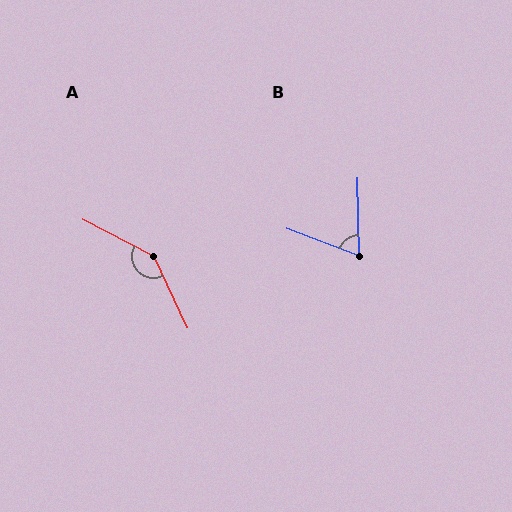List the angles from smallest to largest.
B (68°), A (143°).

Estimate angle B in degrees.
Approximately 68 degrees.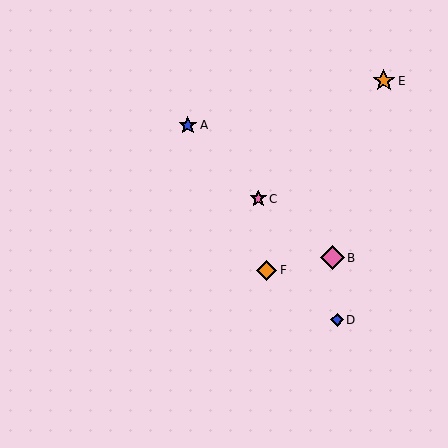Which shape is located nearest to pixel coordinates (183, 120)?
The blue star (labeled A) at (188, 125) is nearest to that location.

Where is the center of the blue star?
The center of the blue star is at (188, 125).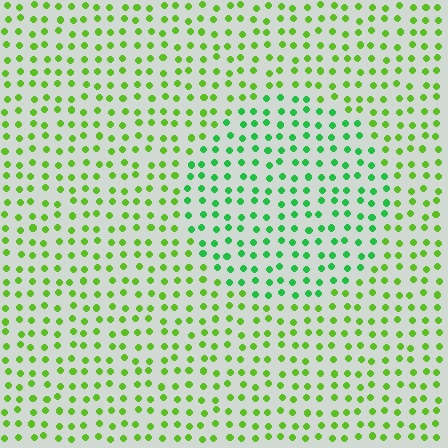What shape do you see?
I see a circle.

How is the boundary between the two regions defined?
The boundary is defined purely by a slight shift in hue (about 35 degrees). Spacing, size, and orientation are identical on both sides.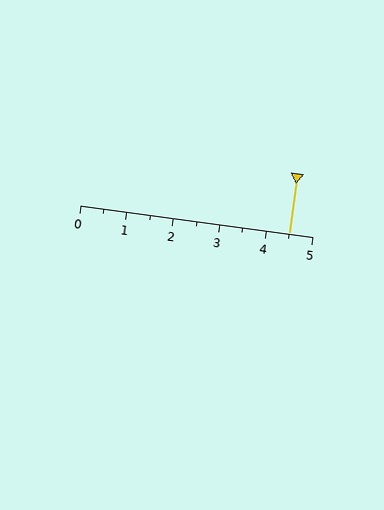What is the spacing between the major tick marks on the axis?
The major ticks are spaced 1 apart.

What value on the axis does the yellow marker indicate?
The marker indicates approximately 4.5.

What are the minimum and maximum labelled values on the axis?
The axis runs from 0 to 5.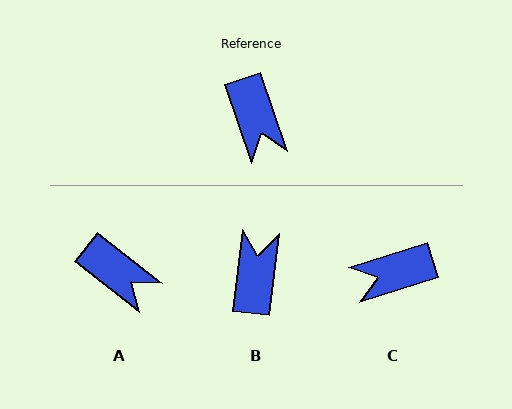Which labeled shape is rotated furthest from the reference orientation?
B, about 155 degrees away.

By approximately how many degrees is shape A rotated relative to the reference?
Approximately 33 degrees counter-clockwise.